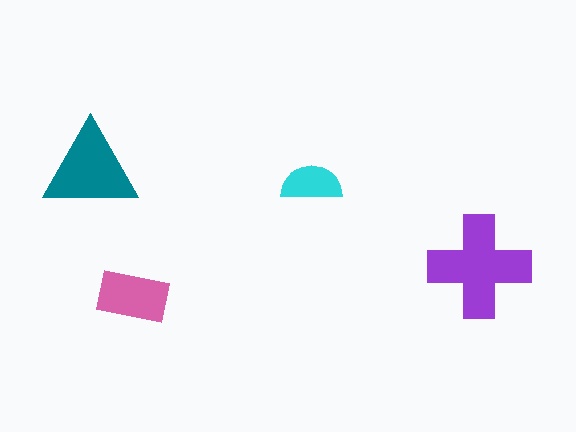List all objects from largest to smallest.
The purple cross, the teal triangle, the pink rectangle, the cyan semicircle.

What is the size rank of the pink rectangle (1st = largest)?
3rd.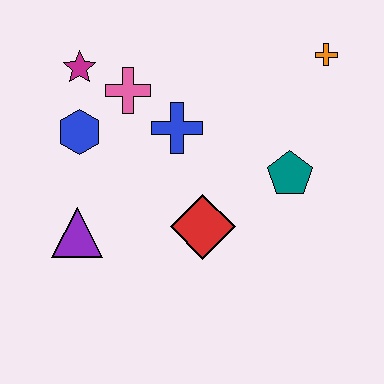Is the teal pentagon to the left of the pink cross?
No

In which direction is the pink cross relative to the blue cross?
The pink cross is to the left of the blue cross.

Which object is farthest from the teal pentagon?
The magenta star is farthest from the teal pentagon.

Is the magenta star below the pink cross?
No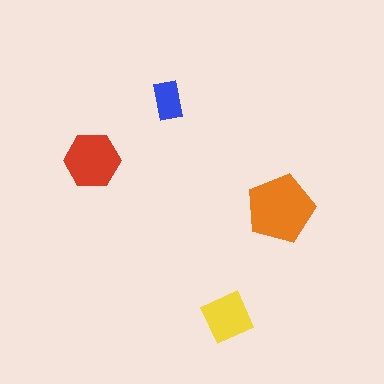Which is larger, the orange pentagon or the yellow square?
The orange pentagon.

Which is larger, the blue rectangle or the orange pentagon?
The orange pentagon.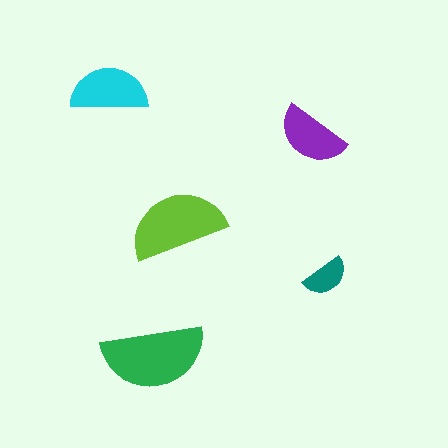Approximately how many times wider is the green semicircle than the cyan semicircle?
About 1.5 times wider.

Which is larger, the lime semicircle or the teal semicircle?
The lime one.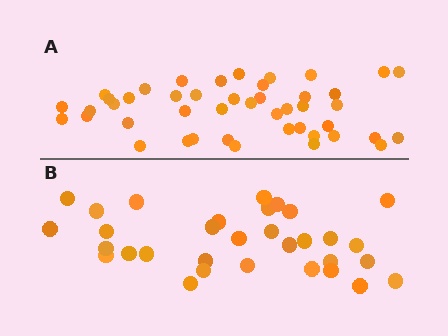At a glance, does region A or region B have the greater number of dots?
Region A (the top region) has more dots.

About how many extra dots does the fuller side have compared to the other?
Region A has approximately 15 more dots than region B.